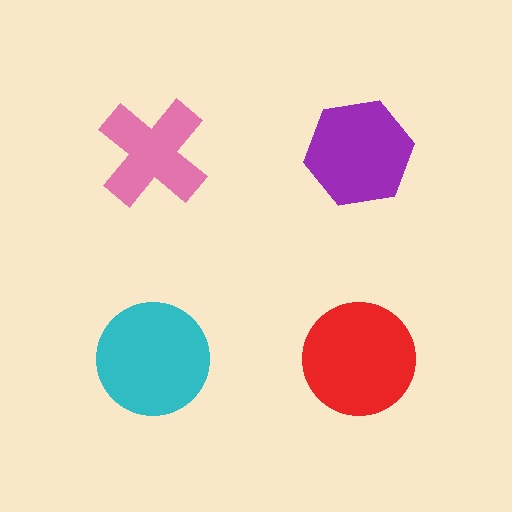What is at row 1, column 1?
A pink cross.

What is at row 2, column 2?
A red circle.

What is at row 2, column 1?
A cyan circle.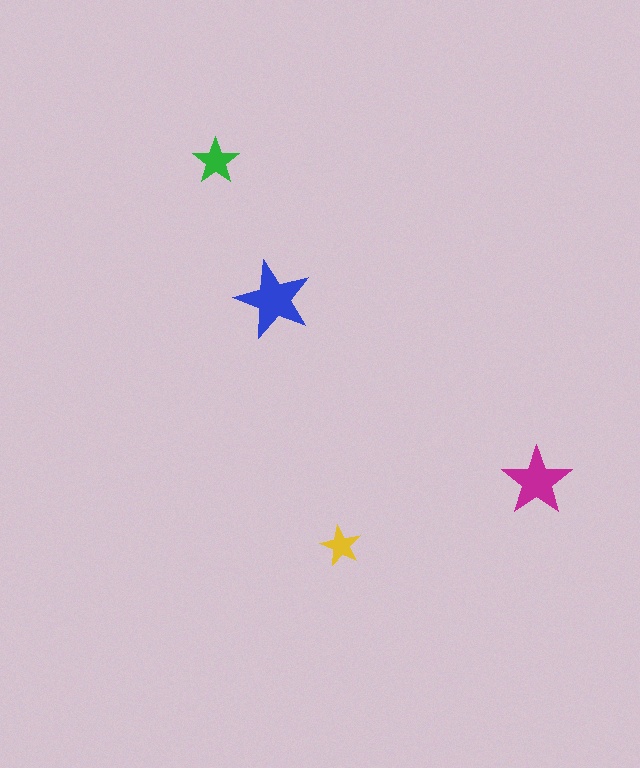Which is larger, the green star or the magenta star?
The magenta one.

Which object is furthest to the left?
The green star is leftmost.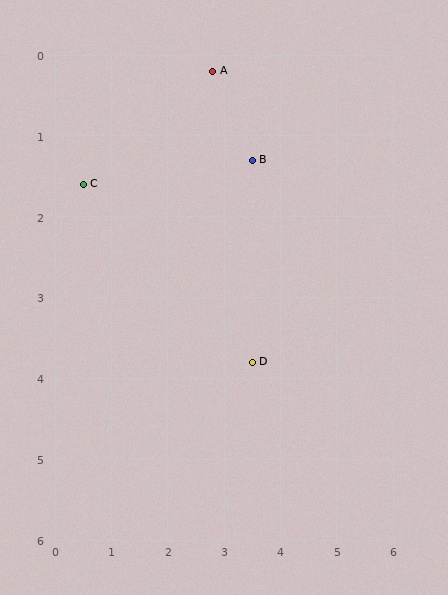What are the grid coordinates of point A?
Point A is at approximately (2.8, 0.2).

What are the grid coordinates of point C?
Point C is at approximately (0.5, 1.6).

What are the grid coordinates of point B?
Point B is at approximately (3.5, 1.3).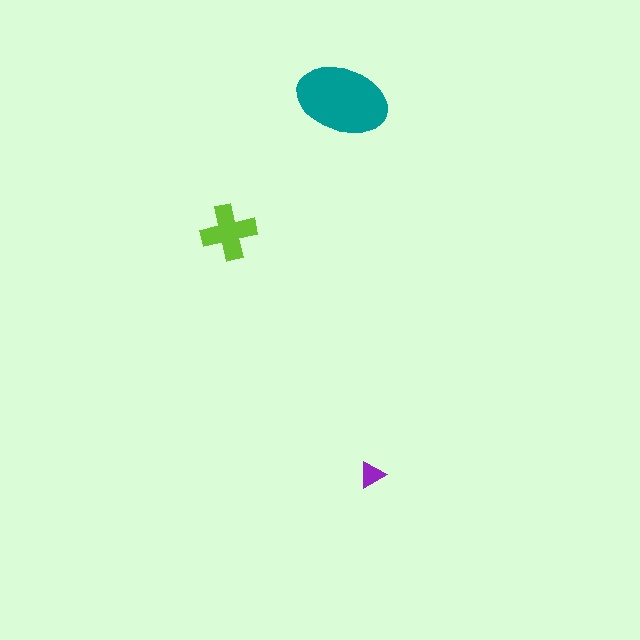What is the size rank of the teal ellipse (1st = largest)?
1st.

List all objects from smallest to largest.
The purple triangle, the lime cross, the teal ellipse.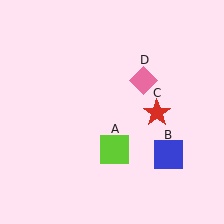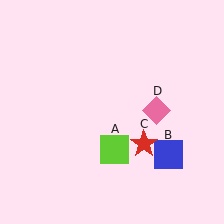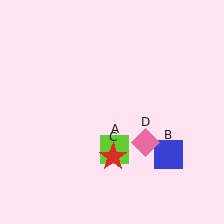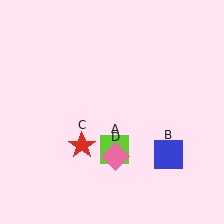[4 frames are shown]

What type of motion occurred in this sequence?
The red star (object C), pink diamond (object D) rotated clockwise around the center of the scene.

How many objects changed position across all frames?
2 objects changed position: red star (object C), pink diamond (object D).